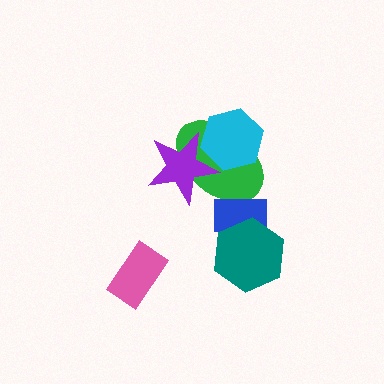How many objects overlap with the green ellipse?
3 objects overlap with the green ellipse.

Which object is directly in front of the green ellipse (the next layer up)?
The blue rectangle is directly in front of the green ellipse.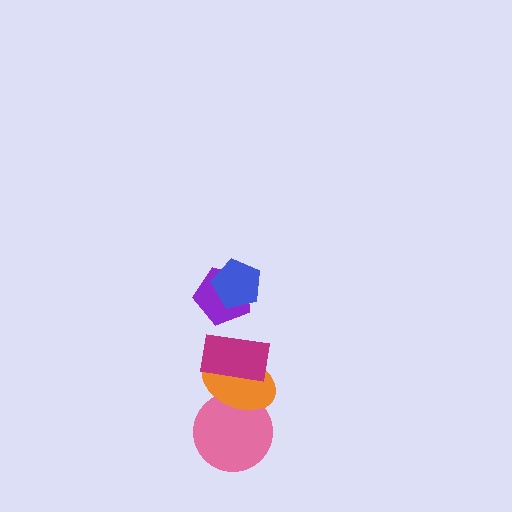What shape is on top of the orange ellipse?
The magenta rectangle is on top of the orange ellipse.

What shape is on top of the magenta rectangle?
The purple pentagon is on top of the magenta rectangle.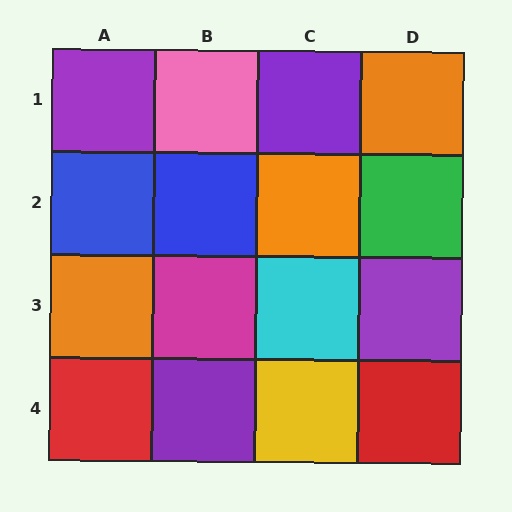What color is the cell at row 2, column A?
Blue.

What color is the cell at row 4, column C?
Yellow.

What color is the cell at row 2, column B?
Blue.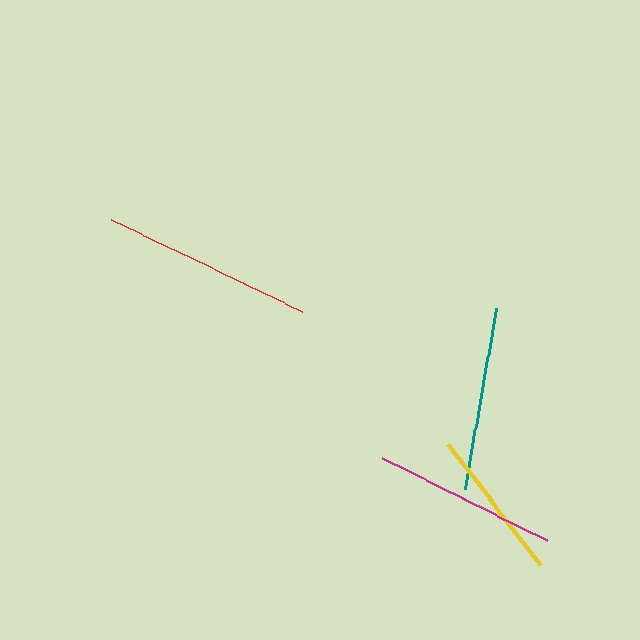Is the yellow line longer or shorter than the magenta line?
The magenta line is longer than the yellow line.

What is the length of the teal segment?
The teal segment is approximately 184 pixels long.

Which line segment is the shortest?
The yellow line is the shortest at approximately 153 pixels.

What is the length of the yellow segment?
The yellow segment is approximately 153 pixels long.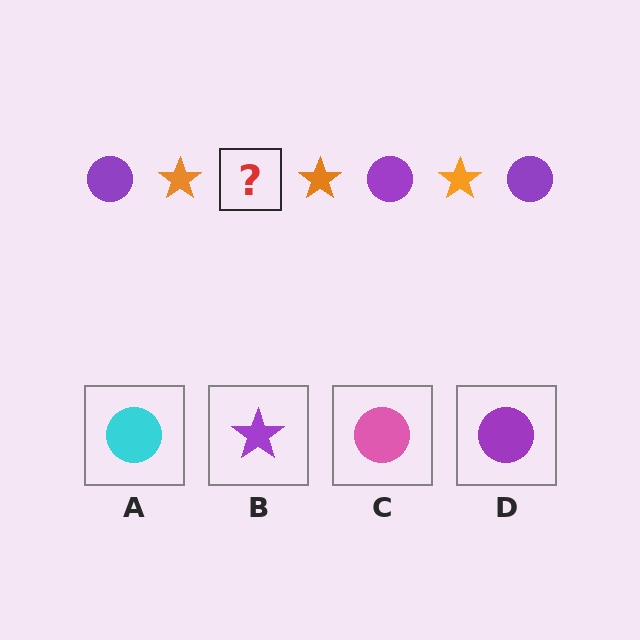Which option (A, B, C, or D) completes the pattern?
D.